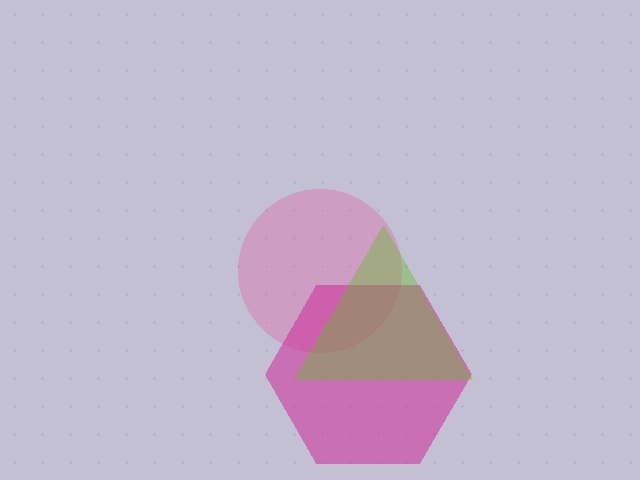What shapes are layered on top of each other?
The layered shapes are: a pink circle, a magenta hexagon, a lime triangle.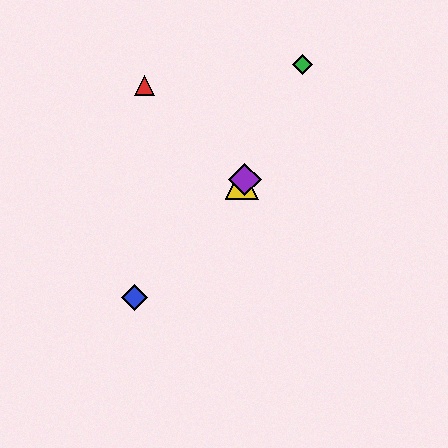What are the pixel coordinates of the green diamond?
The green diamond is at (302, 65).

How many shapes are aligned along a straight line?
3 shapes (the blue diamond, the yellow triangle, the purple diamond) are aligned along a straight line.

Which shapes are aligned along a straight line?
The blue diamond, the yellow triangle, the purple diamond are aligned along a straight line.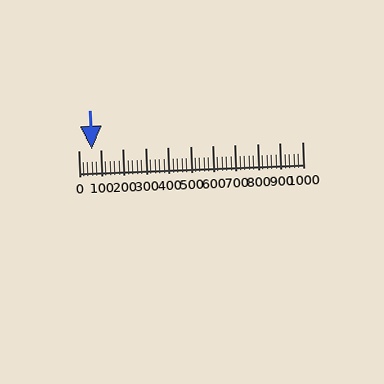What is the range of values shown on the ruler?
The ruler shows values from 0 to 1000.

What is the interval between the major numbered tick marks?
The major tick marks are spaced 100 units apart.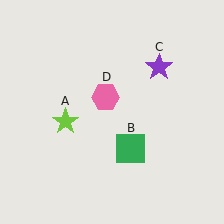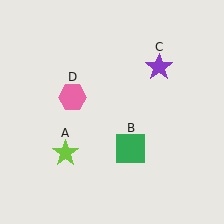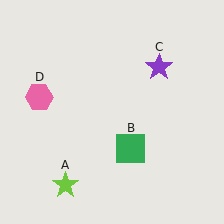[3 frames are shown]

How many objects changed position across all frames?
2 objects changed position: lime star (object A), pink hexagon (object D).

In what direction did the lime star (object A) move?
The lime star (object A) moved down.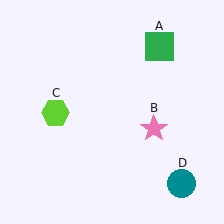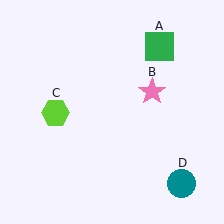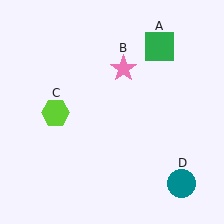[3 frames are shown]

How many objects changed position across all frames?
1 object changed position: pink star (object B).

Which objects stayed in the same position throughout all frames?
Green square (object A) and lime hexagon (object C) and teal circle (object D) remained stationary.